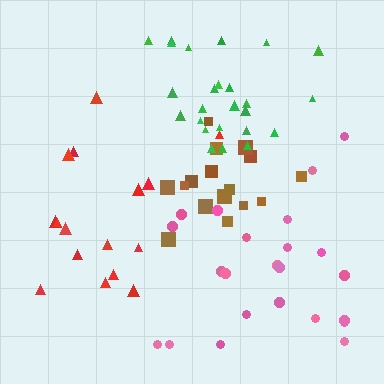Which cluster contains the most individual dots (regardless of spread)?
Green (25).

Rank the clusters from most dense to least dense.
brown, green, pink, red.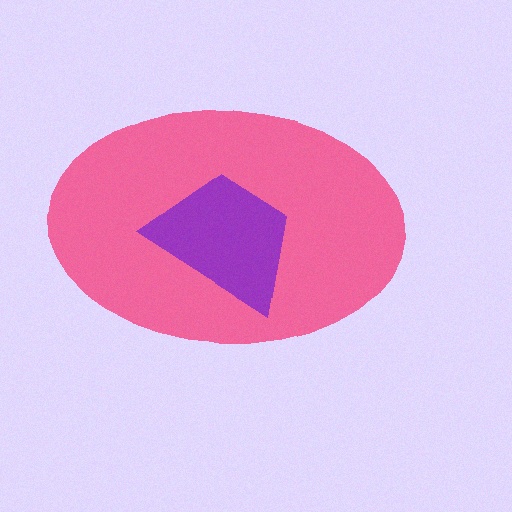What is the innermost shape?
The purple trapezoid.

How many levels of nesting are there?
2.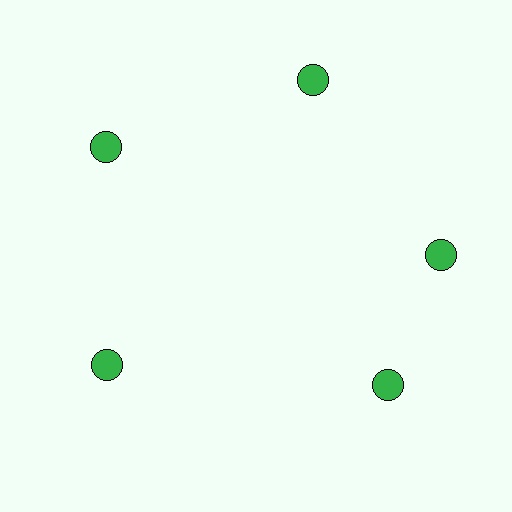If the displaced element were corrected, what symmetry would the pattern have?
It would have 5-fold rotational symmetry — the pattern would map onto itself every 72 degrees.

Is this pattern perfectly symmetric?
No. The 5 green circles are arranged in a ring, but one element near the 5 o'clock position is rotated out of alignment along the ring, breaking the 5-fold rotational symmetry.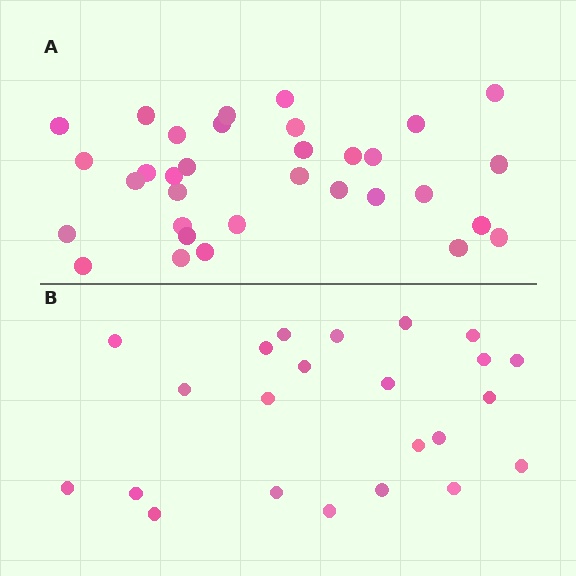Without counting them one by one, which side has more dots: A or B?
Region A (the top region) has more dots.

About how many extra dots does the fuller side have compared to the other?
Region A has roughly 10 or so more dots than region B.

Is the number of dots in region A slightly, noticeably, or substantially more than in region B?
Region A has noticeably more, but not dramatically so. The ratio is roughly 1.4 to 1.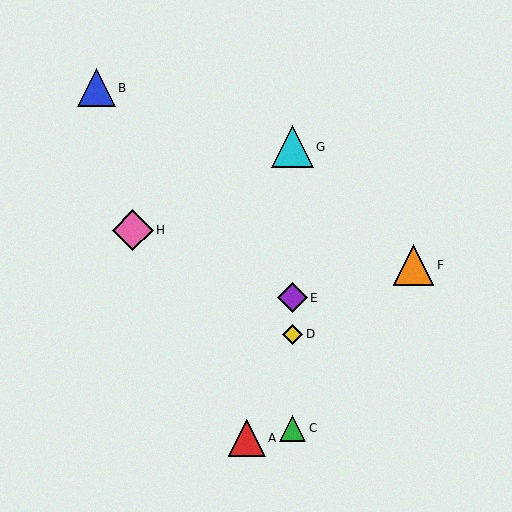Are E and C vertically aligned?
Yes, both are at x≈293.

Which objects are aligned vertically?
Objects C, D, E, G are aligned vertically.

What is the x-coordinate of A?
Object A is at x≈247.